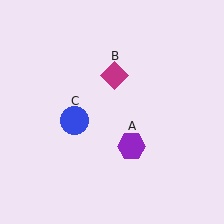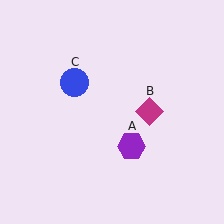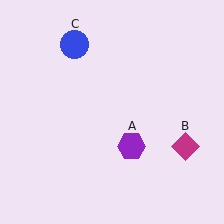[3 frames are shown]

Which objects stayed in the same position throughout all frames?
Purple hexagon (object A) remained stationary.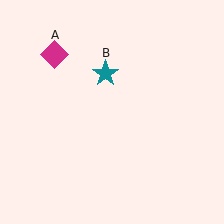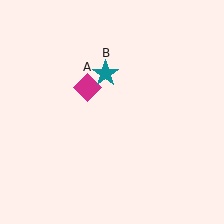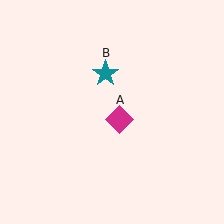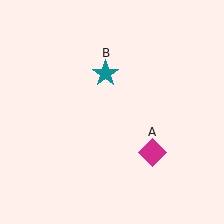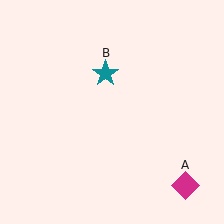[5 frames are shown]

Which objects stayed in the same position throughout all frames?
Teal star (object B) remained stationary.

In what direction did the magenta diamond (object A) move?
The magenta diamond (object A) moved down and to the right.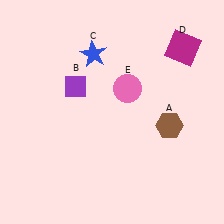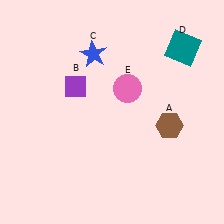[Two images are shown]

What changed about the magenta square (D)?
In Image 1, D is magenta. In Image 2, it changed to teal.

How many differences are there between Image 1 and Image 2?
There is 1 difference between the two images.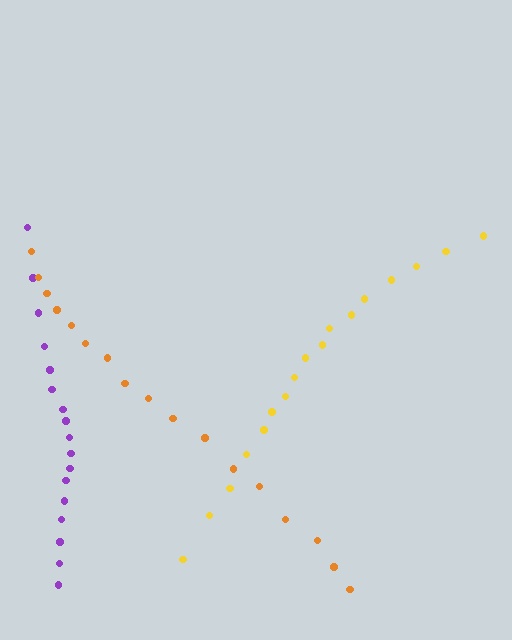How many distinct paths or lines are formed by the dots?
There are 3 distinct paths.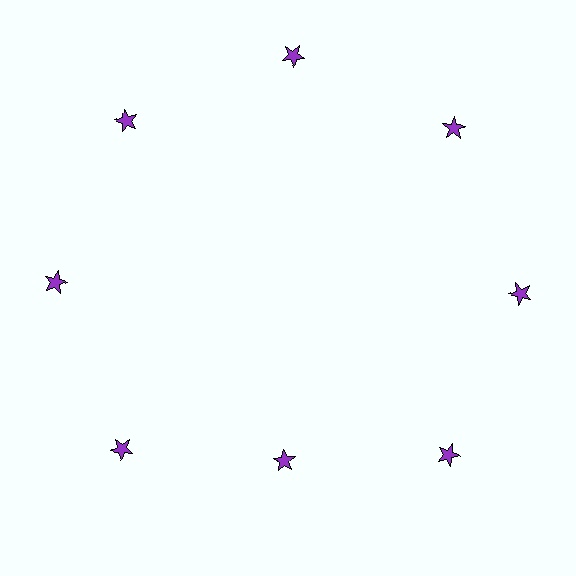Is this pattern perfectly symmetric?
No. The 8 purple stars are arranged in a ring, but one element near the 6 o'clock position is pulled inward toward the center, breaking the 8-fold rotational symmetry.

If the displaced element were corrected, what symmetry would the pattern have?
It would have 8-fold rotational symmetry — the pattern would map onto itself every 45 degrees.